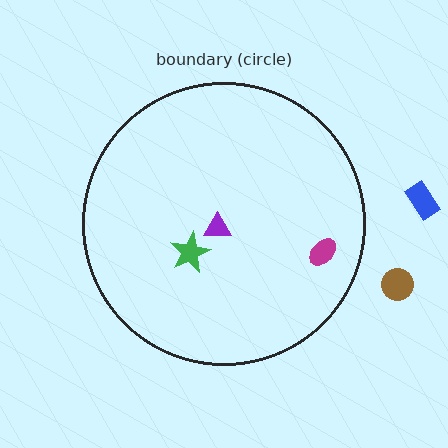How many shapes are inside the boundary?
3 inside, 2 outside.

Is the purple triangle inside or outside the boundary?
Inside.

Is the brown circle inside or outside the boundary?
Outside.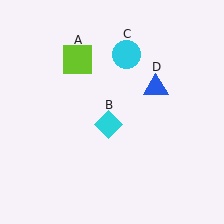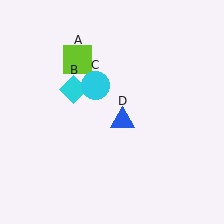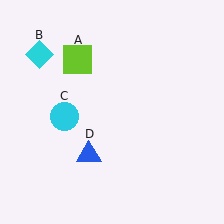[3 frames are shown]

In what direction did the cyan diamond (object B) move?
The cyan diamond (object B) moved up and to the left.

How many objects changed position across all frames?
3 objects changed position: cyan diamond (object B), cyan circle (object C), blue triangle (object D).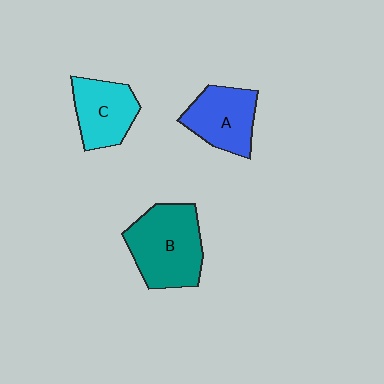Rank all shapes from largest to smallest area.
From largest to smallest: B (teal), A (blue), C (cyan).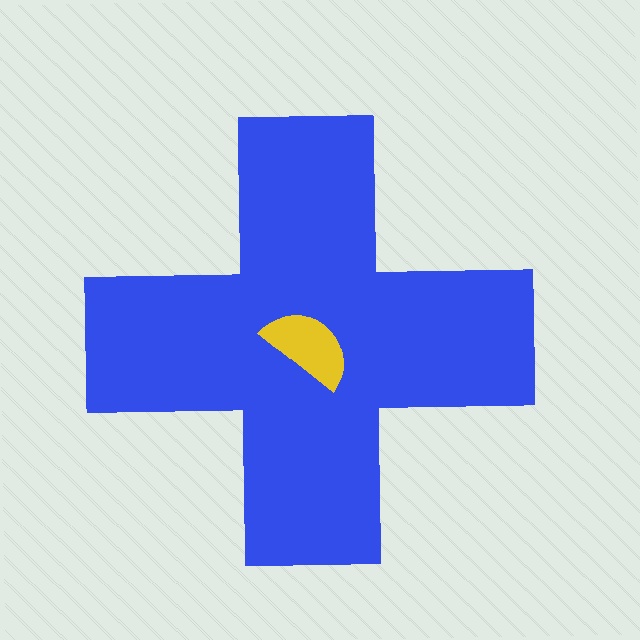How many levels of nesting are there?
2.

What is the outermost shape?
The blue cross.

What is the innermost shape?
The yellow semicircle.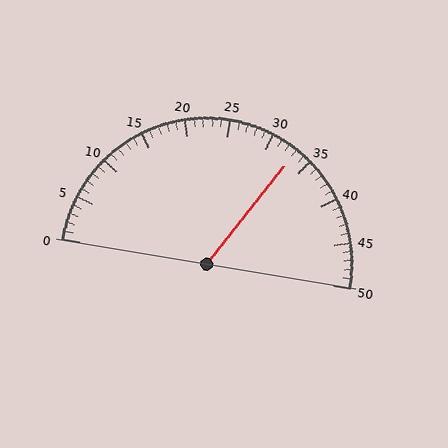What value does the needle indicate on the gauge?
The needle indicates approximately 33.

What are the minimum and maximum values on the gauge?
The gauge ranges from 0 to 50.